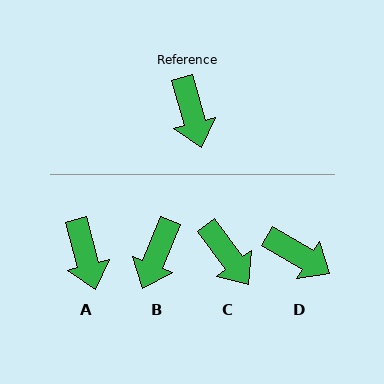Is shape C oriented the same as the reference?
No, it is off by about 21 degrees.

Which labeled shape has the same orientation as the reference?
A.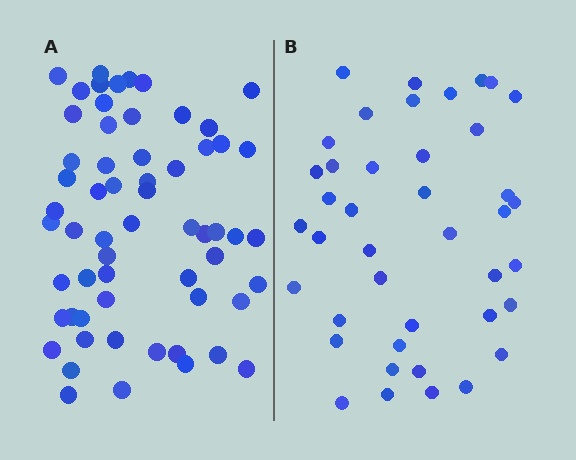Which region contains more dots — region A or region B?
Region A (the left region) has more dots.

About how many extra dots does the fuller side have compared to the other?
Region A has approximately 20 more dots than region B.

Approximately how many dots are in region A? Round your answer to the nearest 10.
About 60 dots.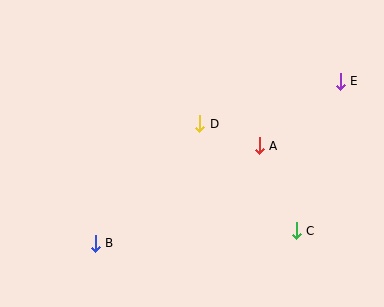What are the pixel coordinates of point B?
Point B is at (95, 243).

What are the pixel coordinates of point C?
Point C is at (296, 231).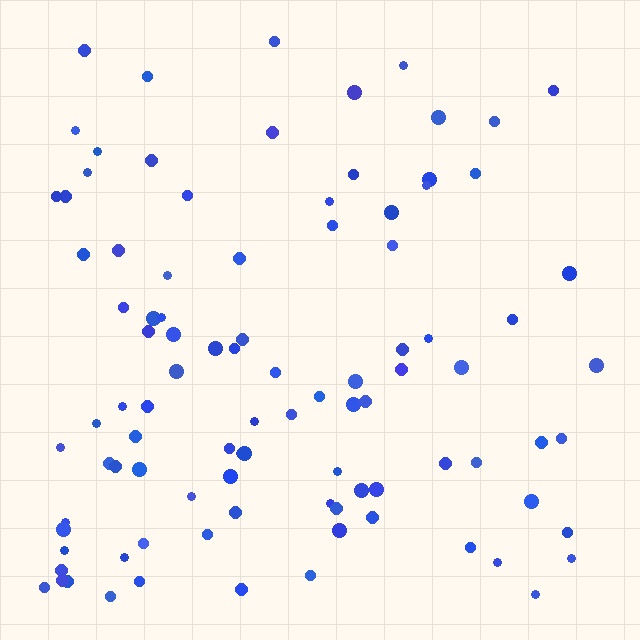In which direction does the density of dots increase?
From top to bottom, with the bottom side densest.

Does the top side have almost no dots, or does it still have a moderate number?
Still a moderate number, just noticeably fewer than the bottom.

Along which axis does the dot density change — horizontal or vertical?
Vertical.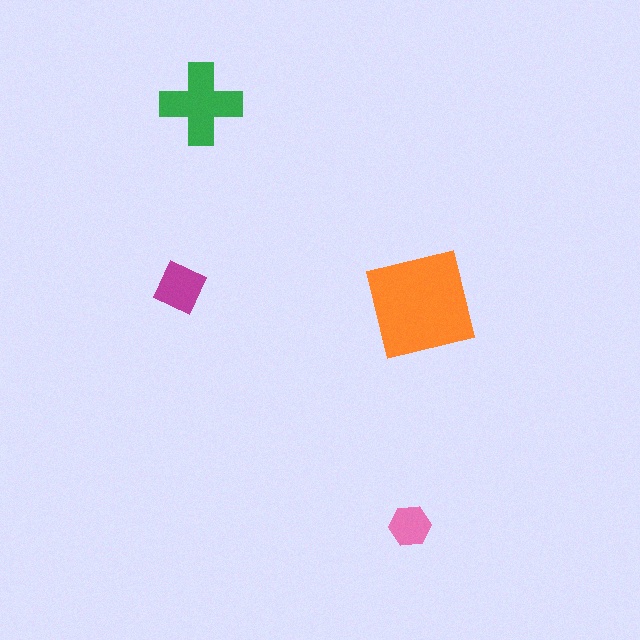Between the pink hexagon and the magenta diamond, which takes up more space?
The magenta diamond.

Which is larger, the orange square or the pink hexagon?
The orange square.